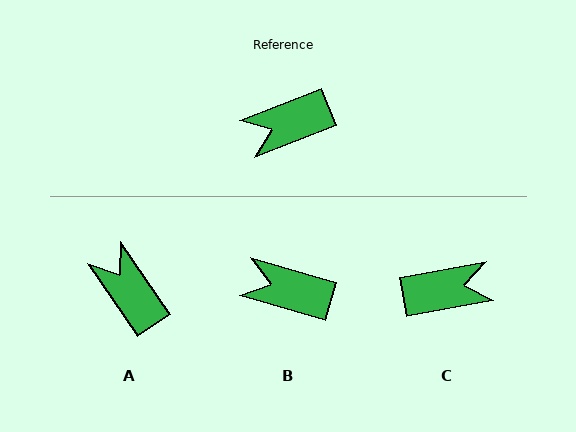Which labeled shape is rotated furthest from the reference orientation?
C, about 169 degrees away.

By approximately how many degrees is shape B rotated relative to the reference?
Approximately 37 degrees clockwise.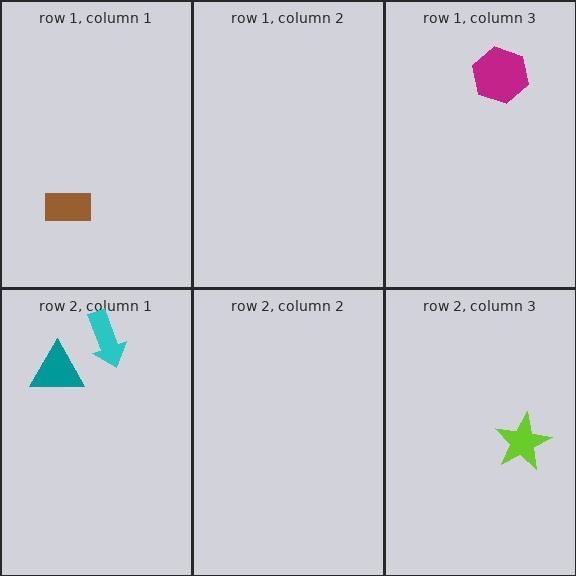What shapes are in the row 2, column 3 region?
The lime star.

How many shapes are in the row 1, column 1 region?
1.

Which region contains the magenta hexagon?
The row 1, column 3 region.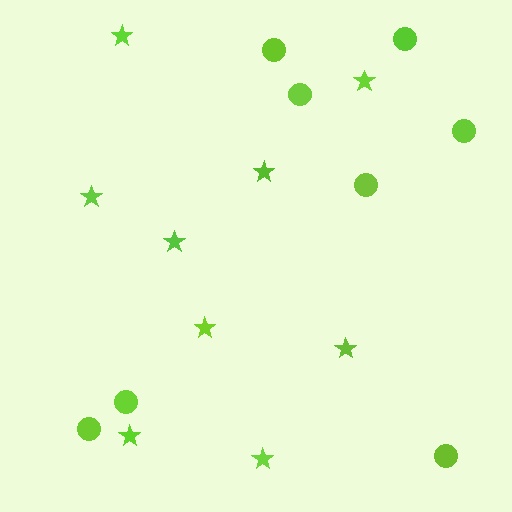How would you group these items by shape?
There are 2 groups: one group of stars (9) and one group of circles (8).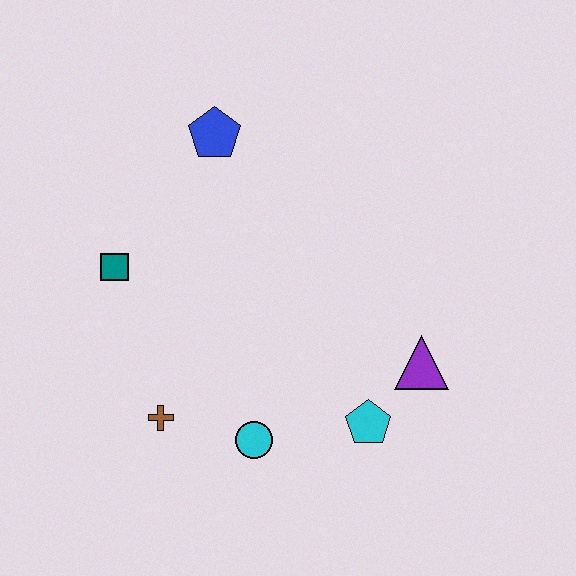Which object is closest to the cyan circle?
The brown cross is closest to the cyan circle.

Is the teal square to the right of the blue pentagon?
No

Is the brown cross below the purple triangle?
Yes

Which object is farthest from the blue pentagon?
The cyan pentagon is farthest from the blue pentagon.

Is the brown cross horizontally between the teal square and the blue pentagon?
Yes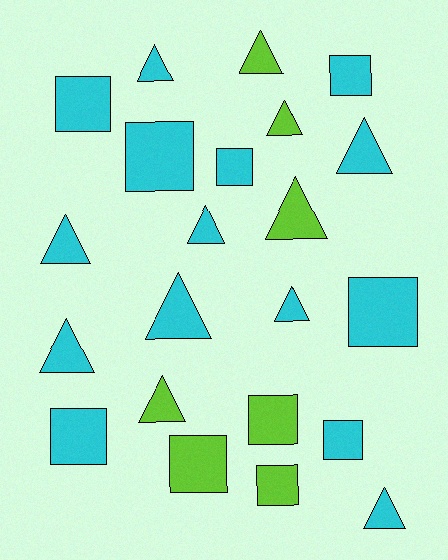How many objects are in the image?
There are 22 objects.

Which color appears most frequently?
Cyan, with 15 objects.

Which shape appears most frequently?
Triangle, with 12 objects.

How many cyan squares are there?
There are 7 cyan squares.